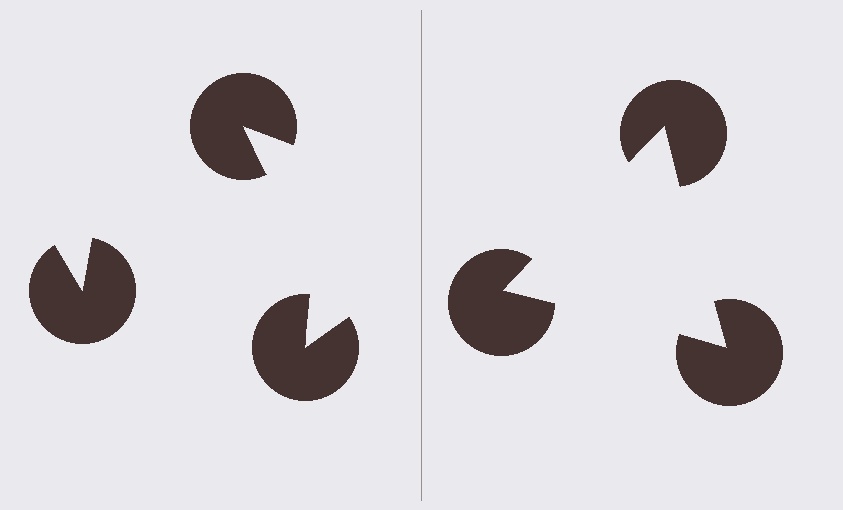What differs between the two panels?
The pac-man discs are positioned identically on both sides; only the wedge orientations differ. On the right they align to a triangle; on the left they are misaligned.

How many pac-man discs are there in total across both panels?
6 — 3 on each side.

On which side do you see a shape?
An illusory triangle appears on the right side. On the left side the wedge cuts are rotated, so no coherent shape forms.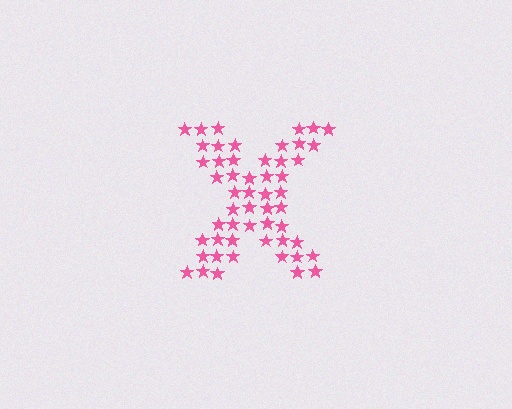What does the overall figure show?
The overall figure shows the letter X.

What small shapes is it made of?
It is made of small stars.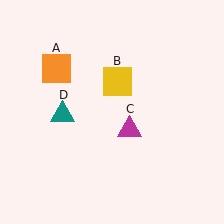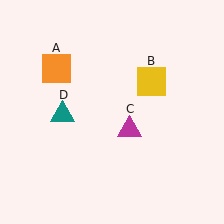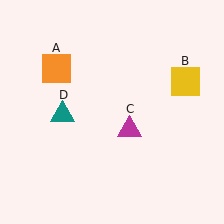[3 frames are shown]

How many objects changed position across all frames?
1 object changed position: yellow square (object B).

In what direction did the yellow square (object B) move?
The yellow square (object B) moved right.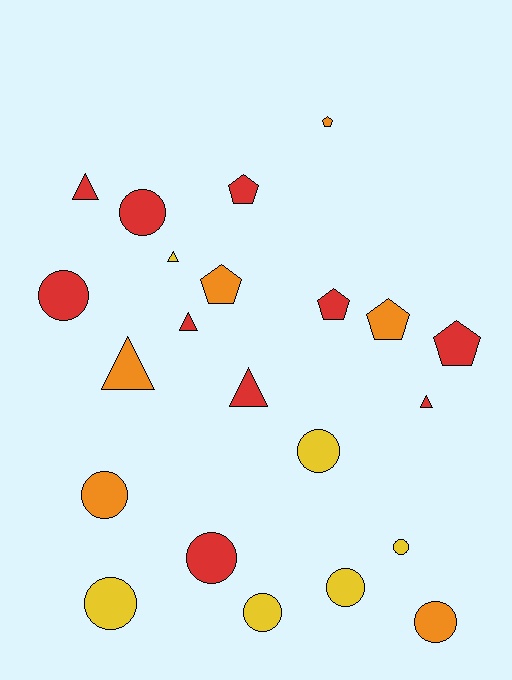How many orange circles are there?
There are 2 orange circles.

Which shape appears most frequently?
Circle, with 10 objects.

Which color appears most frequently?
Red, with 10 objects.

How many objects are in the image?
There are 22 objects.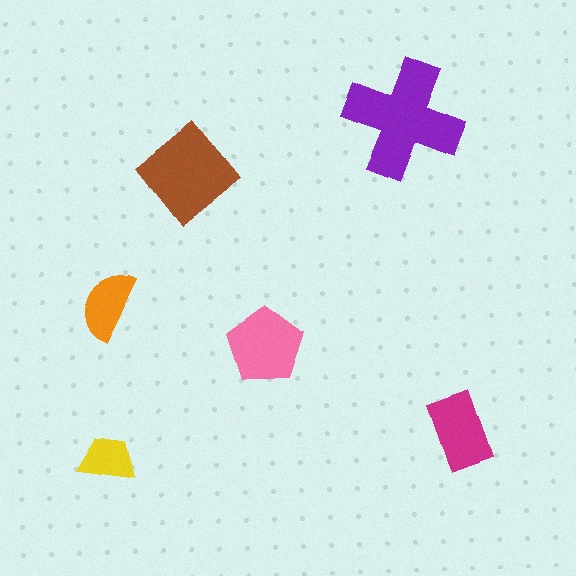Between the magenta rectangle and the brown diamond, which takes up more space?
The brown diamond.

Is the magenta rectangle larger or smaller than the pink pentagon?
Smaller.